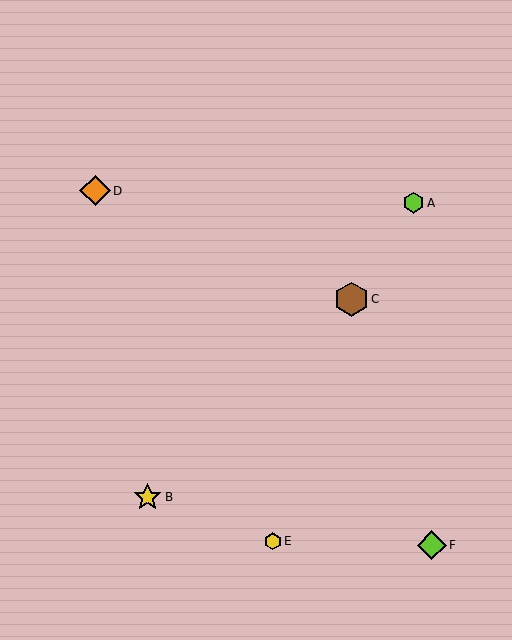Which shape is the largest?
The brown hexagon (labeled C) is the largest.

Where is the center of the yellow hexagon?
The center of the yellow hexagon is at (273, 541).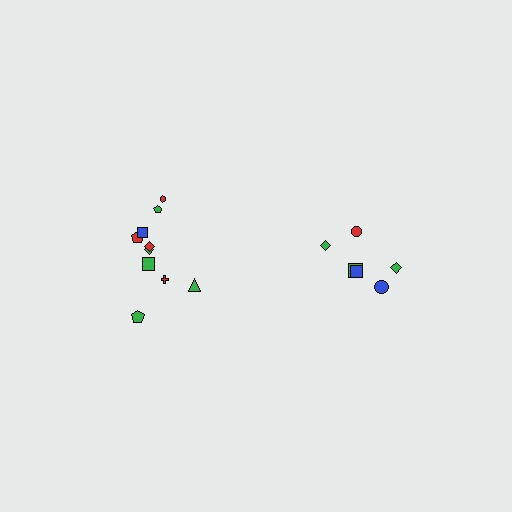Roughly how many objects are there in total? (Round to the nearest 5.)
Roughly 15 objects in total.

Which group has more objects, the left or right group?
The left group.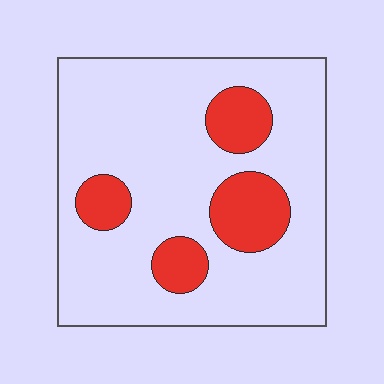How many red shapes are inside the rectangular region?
4.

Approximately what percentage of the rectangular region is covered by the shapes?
Approximately 20%.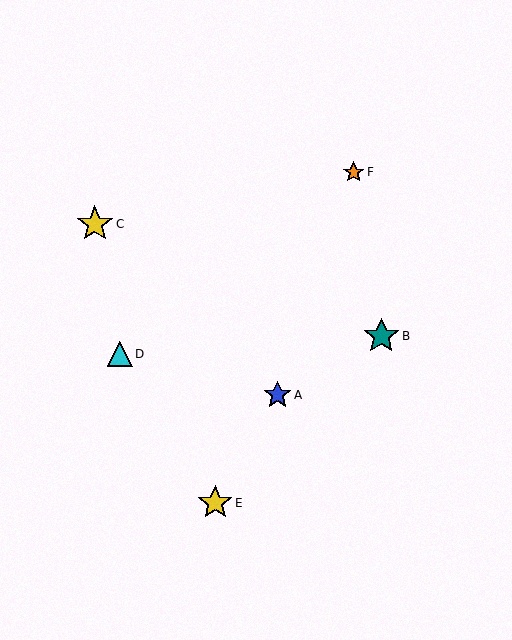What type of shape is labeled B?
Shape B is a teal star.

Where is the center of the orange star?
The center of the orange star is at (354, 172).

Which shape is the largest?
The yellow star (labeled C) is the largest.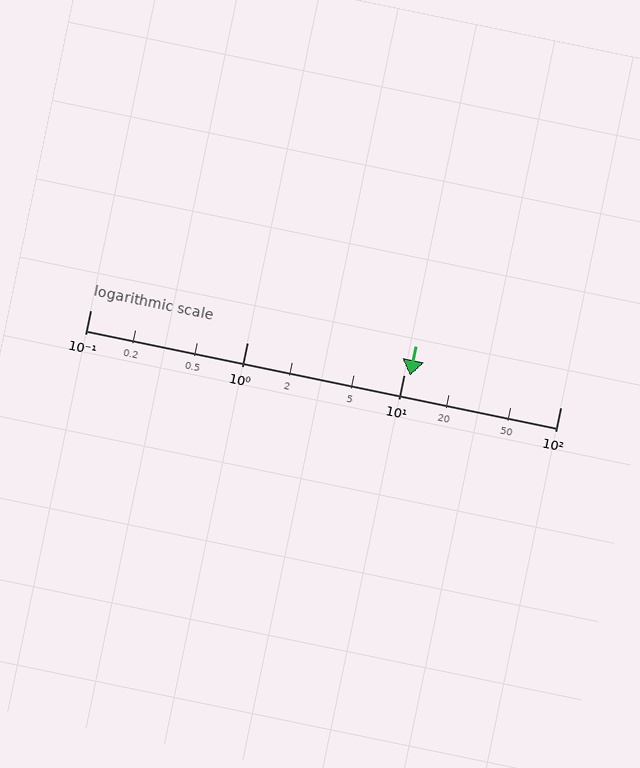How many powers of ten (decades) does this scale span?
The scale spans 3 decades, from 0.1 to 100.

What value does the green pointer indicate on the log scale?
The pointer indicates approximately 11.